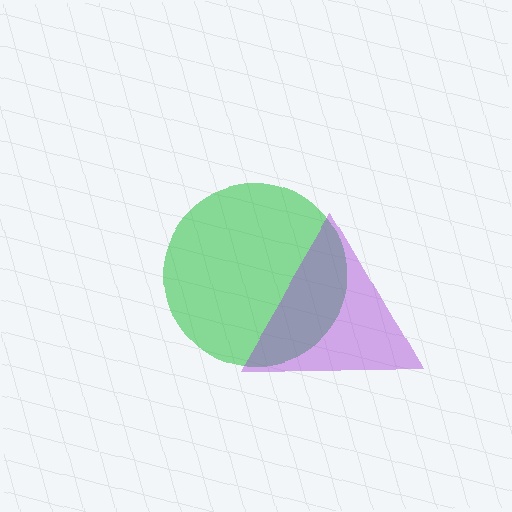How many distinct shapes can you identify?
There are 2 distinct shapes: a green circle, a purple triangle.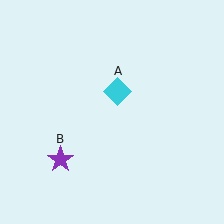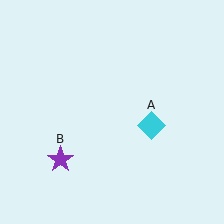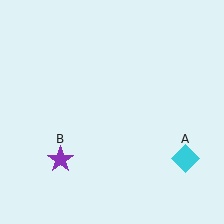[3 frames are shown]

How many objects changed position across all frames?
1 object changed position: cyan diamond (object A).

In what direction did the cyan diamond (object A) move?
The cyan diamond (object A) moved down and to the right.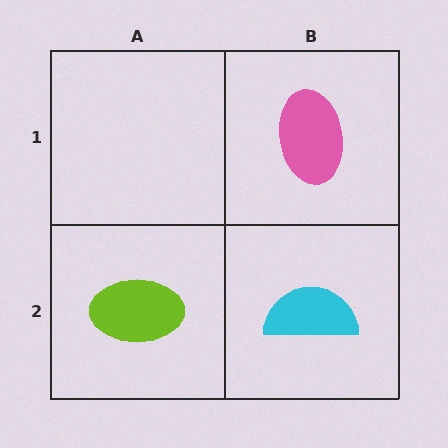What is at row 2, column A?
A lime ellipse.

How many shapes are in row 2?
2 shapes.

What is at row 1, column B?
A pink ellipse.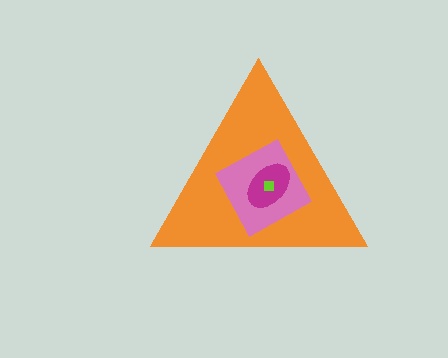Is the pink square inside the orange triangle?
Yes.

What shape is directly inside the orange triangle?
The pink square.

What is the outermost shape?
The orange triangle.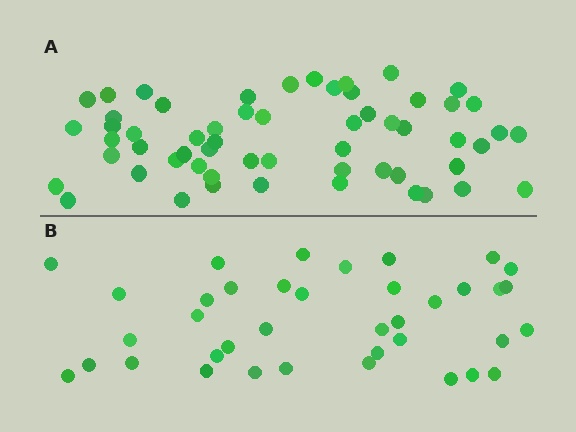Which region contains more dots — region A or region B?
Region A (the top region) has more dots.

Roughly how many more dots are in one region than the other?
Region A has approximately 20 more dots than region B.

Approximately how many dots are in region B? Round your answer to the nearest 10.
About 40 dots. (The exact count is 38, which rounds to 40.)